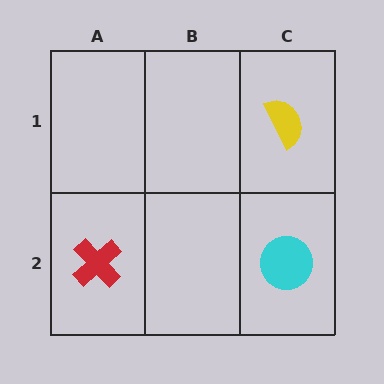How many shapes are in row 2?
2 shapes.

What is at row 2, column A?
A red cross.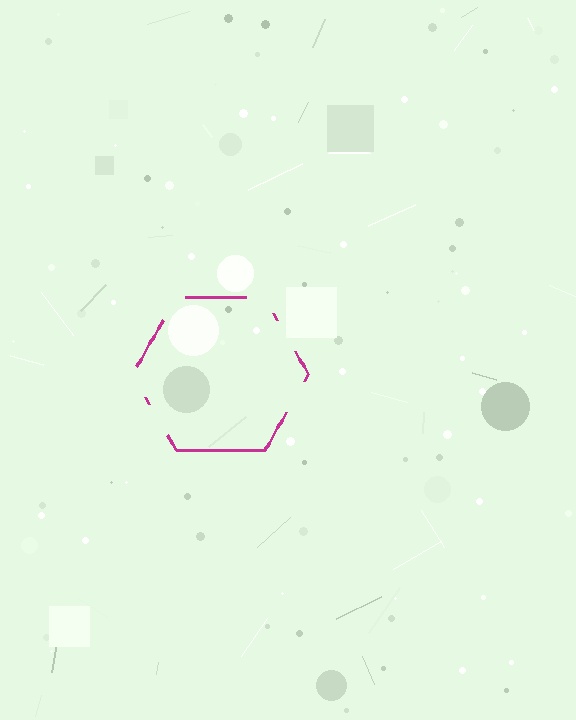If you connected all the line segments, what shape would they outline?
They would outline a hexagon.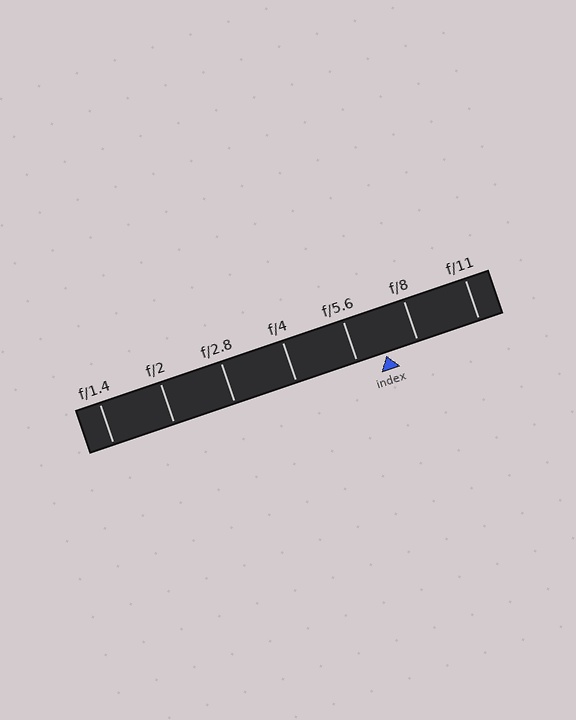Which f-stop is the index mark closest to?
The index mark is closest to f/5.6.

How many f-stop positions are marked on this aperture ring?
There are 7 f-stop positions marked.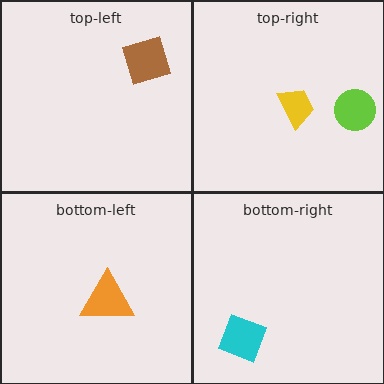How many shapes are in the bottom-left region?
1.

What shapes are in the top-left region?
The brown square.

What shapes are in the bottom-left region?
The orange triangle.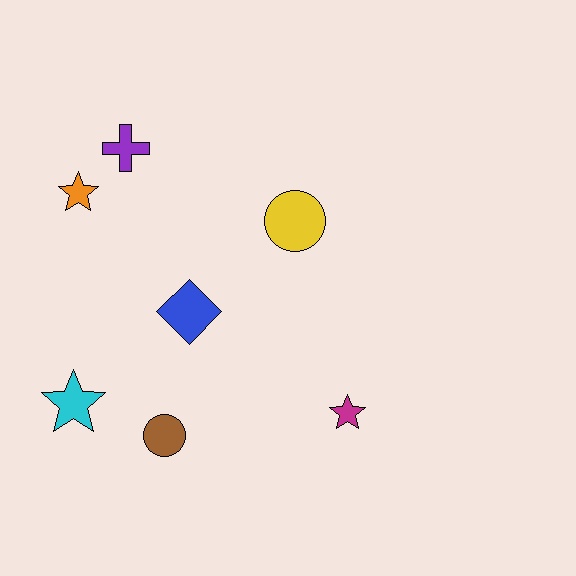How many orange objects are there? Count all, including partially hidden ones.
There is 1 orange object.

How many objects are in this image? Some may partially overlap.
There are 7 objects.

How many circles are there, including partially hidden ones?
There are 2 circles.